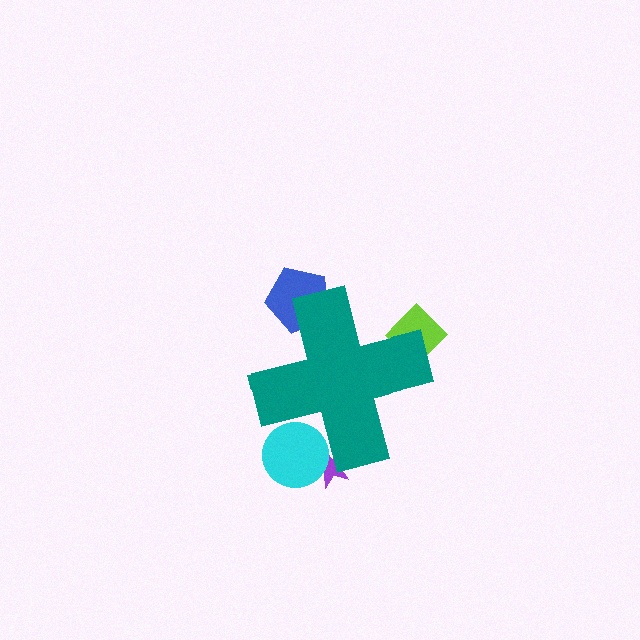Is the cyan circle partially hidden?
Yes, the cyan circle is partially hidden behind the teal cross.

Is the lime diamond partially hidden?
Yes, the lime diamond is partially hidden behind the teal cross.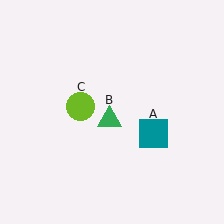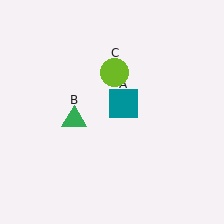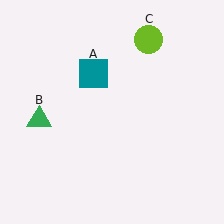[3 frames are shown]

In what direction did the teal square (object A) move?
The teal square (object A) moved up and to the left.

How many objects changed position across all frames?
3 objects changed position: teal square (object A), green triangle (object B), lime circle (object C).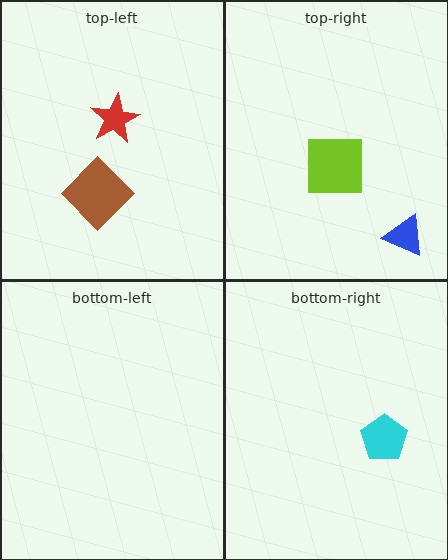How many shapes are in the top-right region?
2.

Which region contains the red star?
The top-left region.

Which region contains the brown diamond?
The top-left region.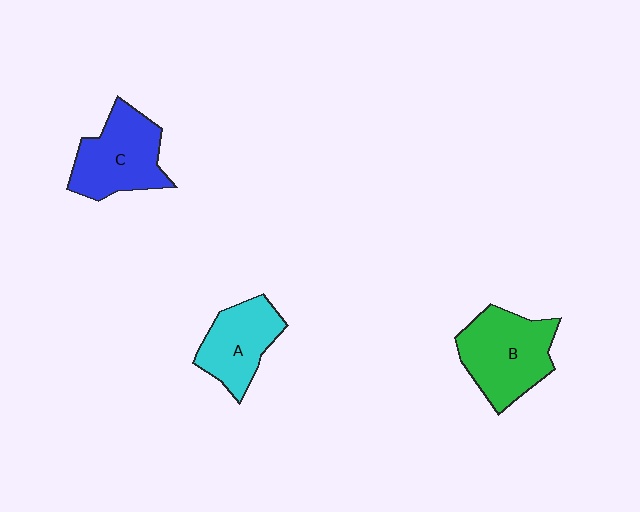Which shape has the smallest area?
Shape A (cyan).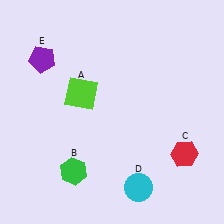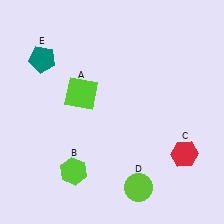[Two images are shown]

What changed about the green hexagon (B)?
In Image 1, B is green. In Image 2, it changed to lime.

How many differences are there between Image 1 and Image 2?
There are 3 differences between the two images.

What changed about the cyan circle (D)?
In Image 1, D is cyan. In Image 2, it changed to lime.